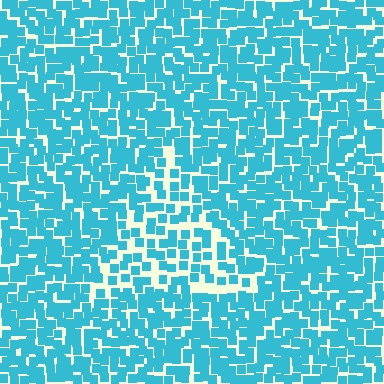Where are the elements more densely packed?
The elements are more densely packed outside the triangle boundary.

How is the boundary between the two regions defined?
The boundary is defined by a change in element density (approximately 1.7x ratio). All elements are the same color, size, and shape.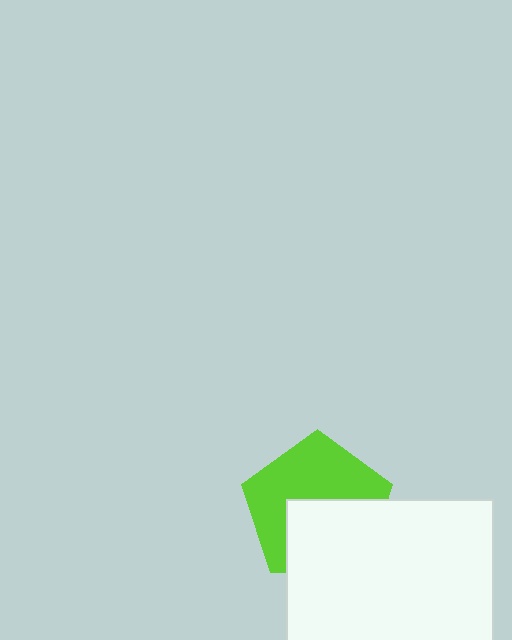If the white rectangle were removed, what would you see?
You would see the complete lime pentagon.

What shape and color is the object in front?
The object in front is a white rectangle.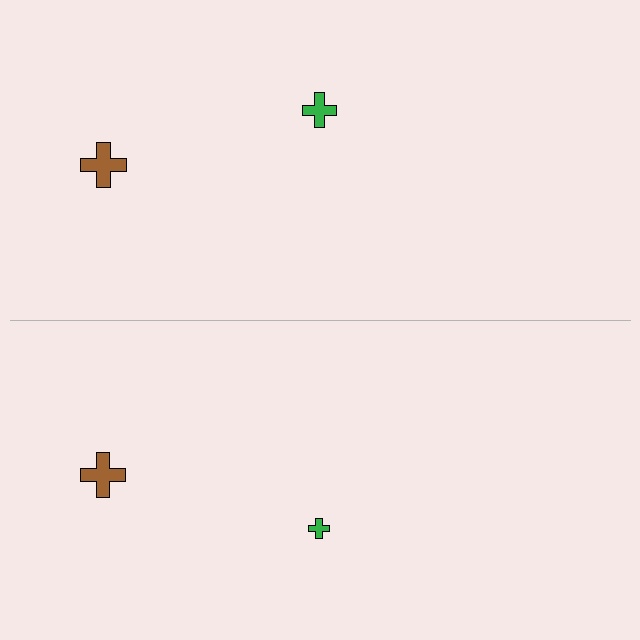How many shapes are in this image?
There are 4 shapes in this image.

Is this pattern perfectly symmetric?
No, the pattern is not perfectly symmetric. The green cross on the bottom side has a different size than its mirror counterpart.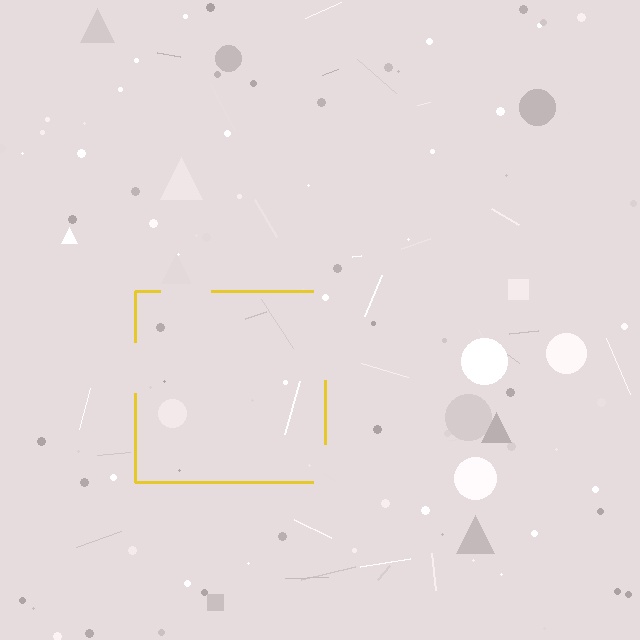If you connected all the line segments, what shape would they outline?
They would outline a square.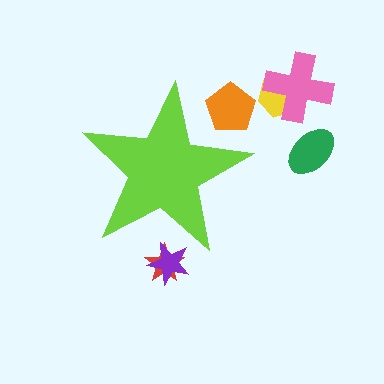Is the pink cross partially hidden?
No, the pink cross is fully visible.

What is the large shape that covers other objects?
A lime star.